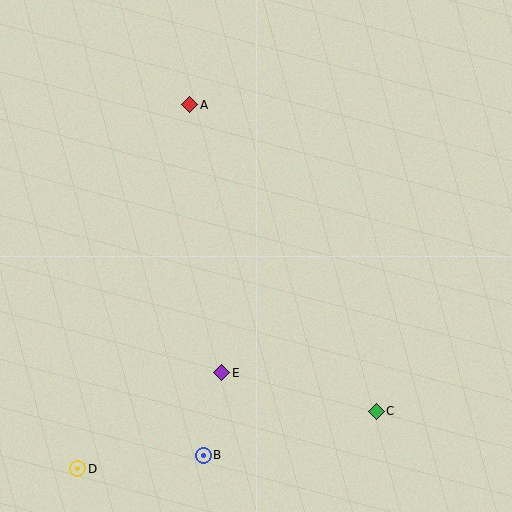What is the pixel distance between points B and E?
The distance between B and E is 85 pixels.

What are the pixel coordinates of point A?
Point A is at (190, 105).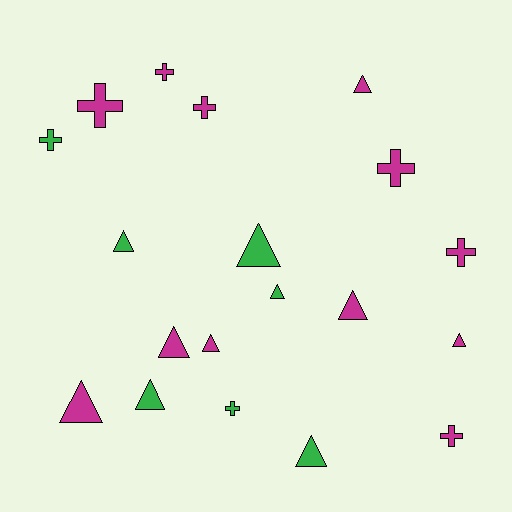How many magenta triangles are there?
There are 6 magenta triangles.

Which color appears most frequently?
Magenta, with 12 objects.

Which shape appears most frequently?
Triangle, with 11 objects.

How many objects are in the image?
There are 19 objects.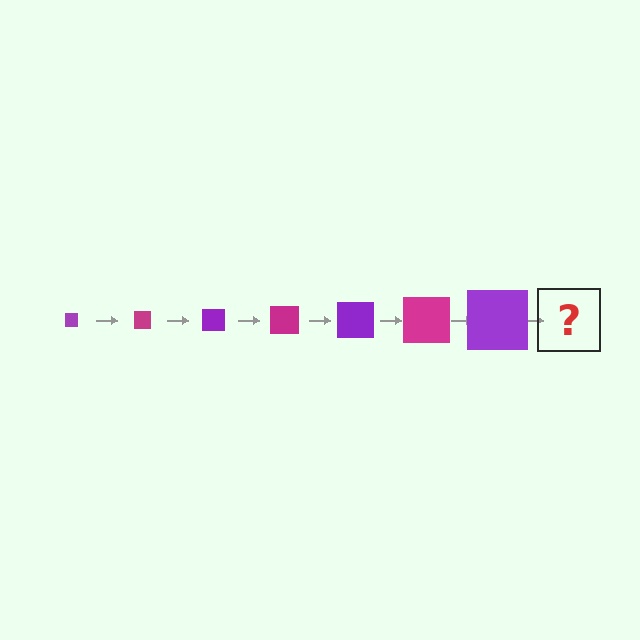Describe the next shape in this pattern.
It should be a magenta square, larger than the previous one.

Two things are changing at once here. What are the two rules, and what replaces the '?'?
The two rules are that the square grows larger each step and the color cycles through purple and magenta. The '?' should be a magenta square, larger than the previous one.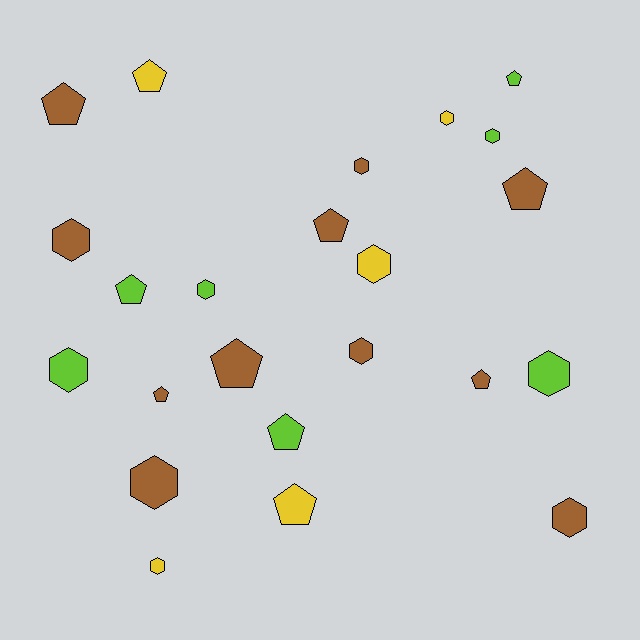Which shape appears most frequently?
Hexagon, with 12 objects.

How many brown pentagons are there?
There are 6 brown pentagons.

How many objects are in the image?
There are 23 objects.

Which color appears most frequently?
Brown, with 11 objects.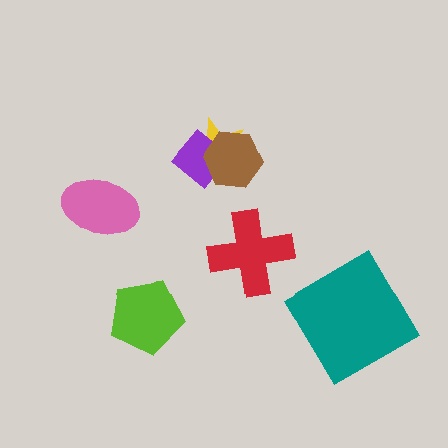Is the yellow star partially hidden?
Yes, it is partially covered by another shape.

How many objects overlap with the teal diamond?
0 objects overlap with the teal diamond.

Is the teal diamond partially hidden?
No, no other shape covers it.